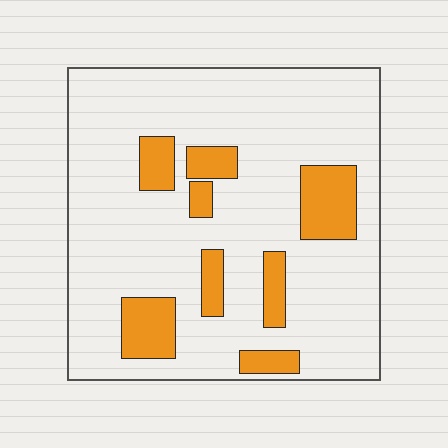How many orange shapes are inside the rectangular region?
8.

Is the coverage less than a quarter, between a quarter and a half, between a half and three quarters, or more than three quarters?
Less than a quarter.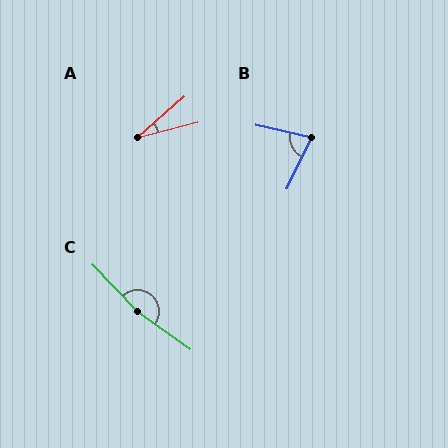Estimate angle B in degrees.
Approximately 78 degrees.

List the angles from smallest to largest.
A (27°), B (78°), C (169°).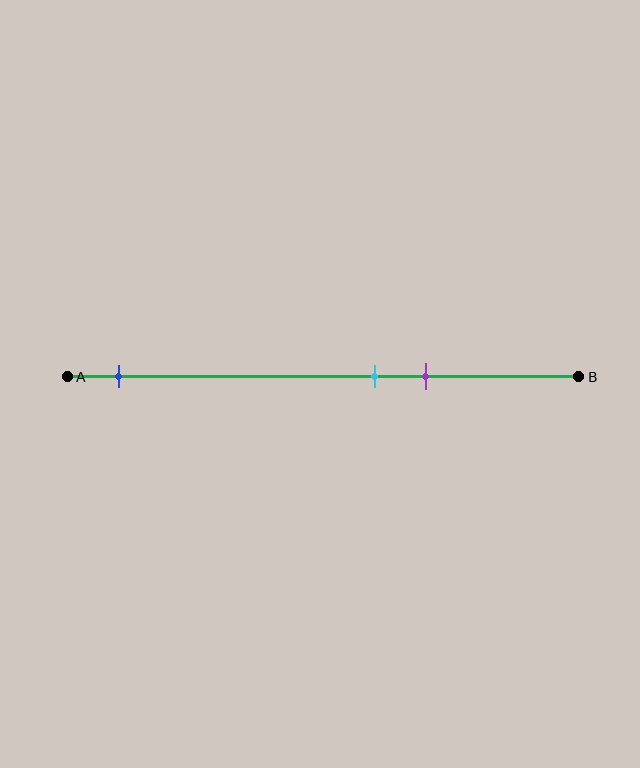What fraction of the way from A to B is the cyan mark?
The cyan mark is approximately 60% (0.6) of the way from A to B.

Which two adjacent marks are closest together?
The cyan and purple marks are the closest adjacent pair.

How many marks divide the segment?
There are 3 marks dividing the segment.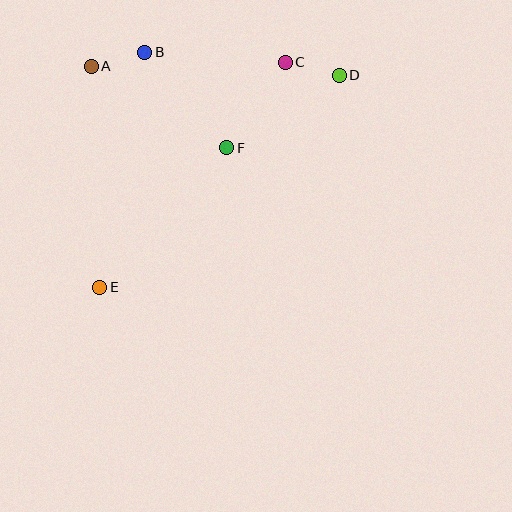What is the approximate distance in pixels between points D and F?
The distance between D and F is approximately 134 pixels.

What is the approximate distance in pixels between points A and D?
The distance between A and D is approximately 248 pixels.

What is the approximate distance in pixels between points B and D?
The distance between B and D is approximately 196 pixels.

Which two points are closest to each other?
Points A and B are closest to each other.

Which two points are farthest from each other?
Points D and E are farthest from each other.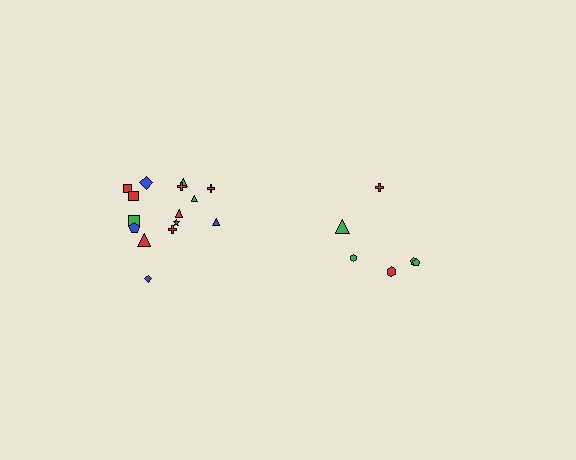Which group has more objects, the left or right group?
The left group.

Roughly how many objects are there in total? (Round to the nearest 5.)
Roughly 20 objects in total.